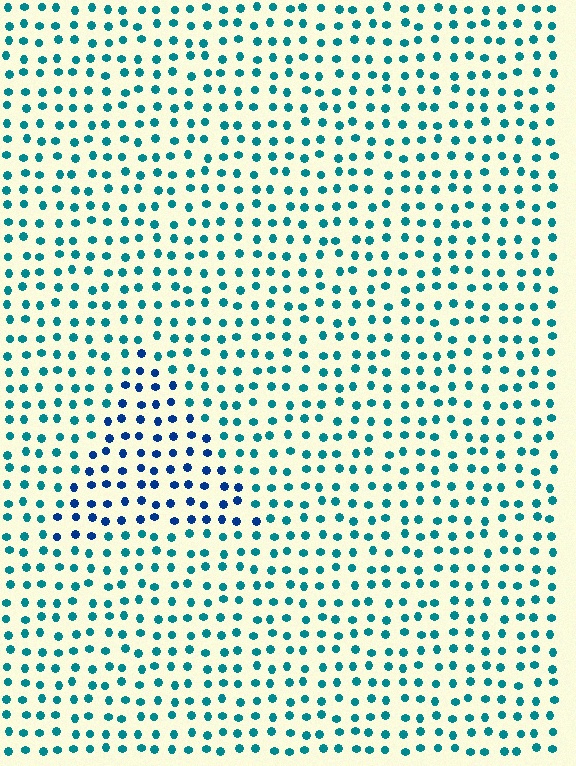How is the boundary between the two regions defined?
The boundary is defined purely by a slight shift in hue (about 35 degrees). Spacing, size, and orientation are identical on both sides.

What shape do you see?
I see a triangle.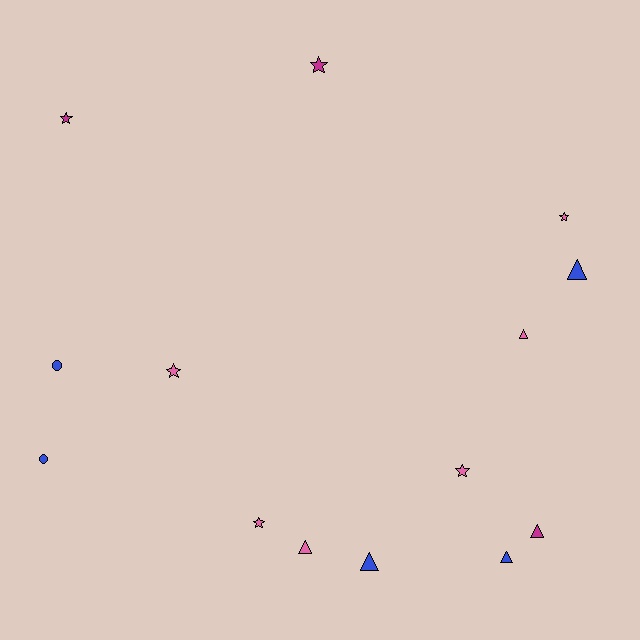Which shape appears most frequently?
Triangle, with 6 objects.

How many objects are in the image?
There are 14 objects.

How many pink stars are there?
There are 4 pink stars.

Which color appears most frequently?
Pink, with 6 objects.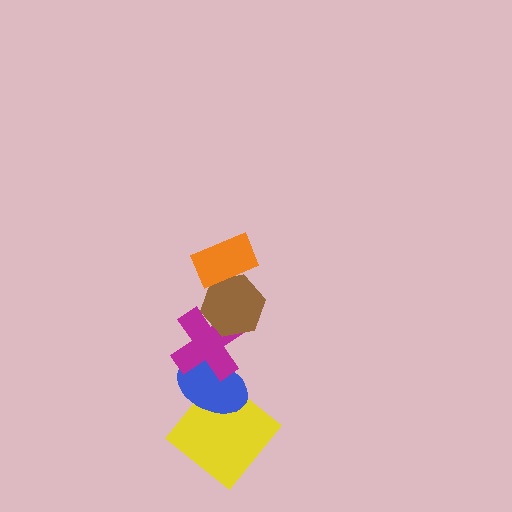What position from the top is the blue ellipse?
The blue ellipse is 4th from the top.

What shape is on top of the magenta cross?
The brown hexagon is on top of the magenta cross.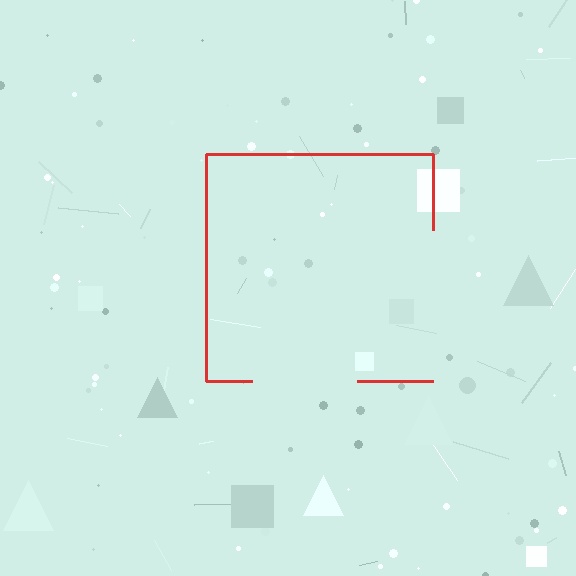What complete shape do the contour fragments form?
The contour fragments form a square.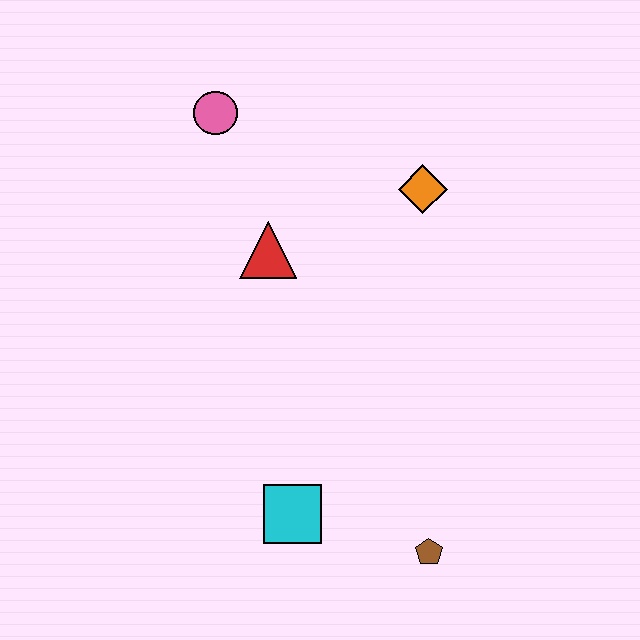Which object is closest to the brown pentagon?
The cyan square is closest to the brown pentagon.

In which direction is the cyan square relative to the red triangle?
The cyan square is below the red triangle.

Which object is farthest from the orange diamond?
The brown pentagon is farthest from the orange diamond.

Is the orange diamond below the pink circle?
Yes